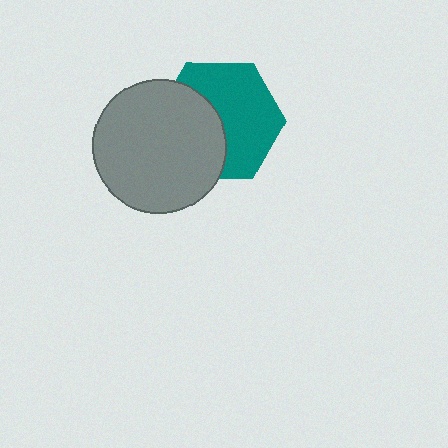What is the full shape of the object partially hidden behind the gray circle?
The partially hidden object is a teal hexagon.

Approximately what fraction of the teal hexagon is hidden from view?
Roughly 42% of the teal hexagon is hidden behind the gray circle.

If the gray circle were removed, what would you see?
You would see the complete teal hexagon.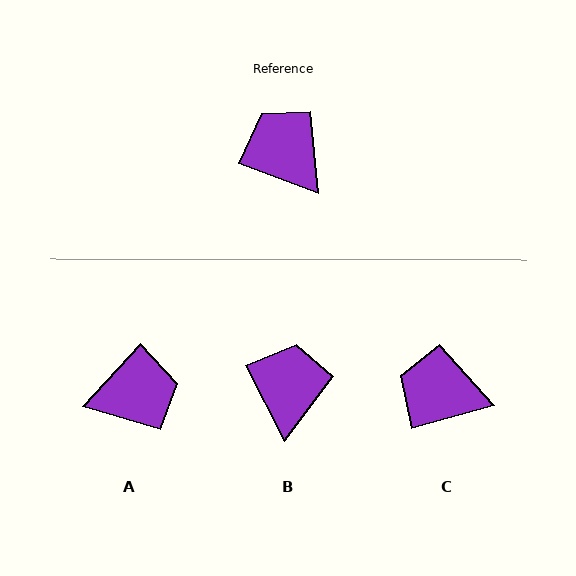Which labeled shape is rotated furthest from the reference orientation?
A, about 113 degrees away.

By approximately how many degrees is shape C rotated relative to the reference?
Approximately 36 degrees counter-clockwise.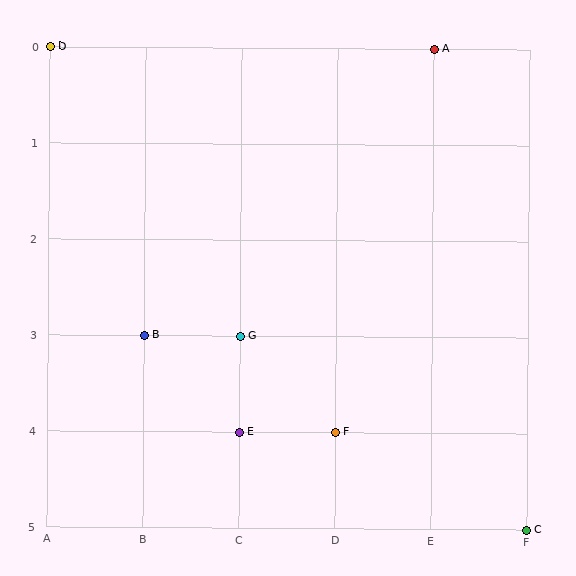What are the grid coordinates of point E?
Point E is at grid coordinates (C, 4).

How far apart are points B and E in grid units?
Points B and E are 1 column and 1 row apart (about 1.4 grid units diagonally).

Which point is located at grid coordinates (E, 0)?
Point A is at (E, 0).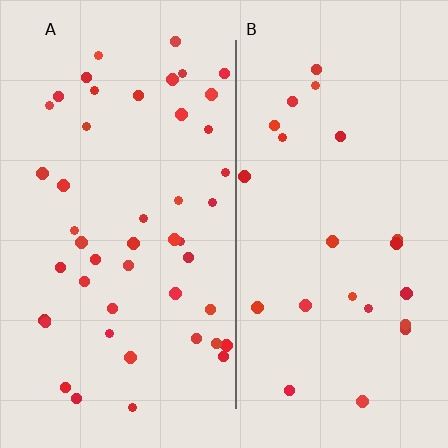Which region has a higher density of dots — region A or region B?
A (the left).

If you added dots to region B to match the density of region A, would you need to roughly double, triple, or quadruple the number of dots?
Approximately double.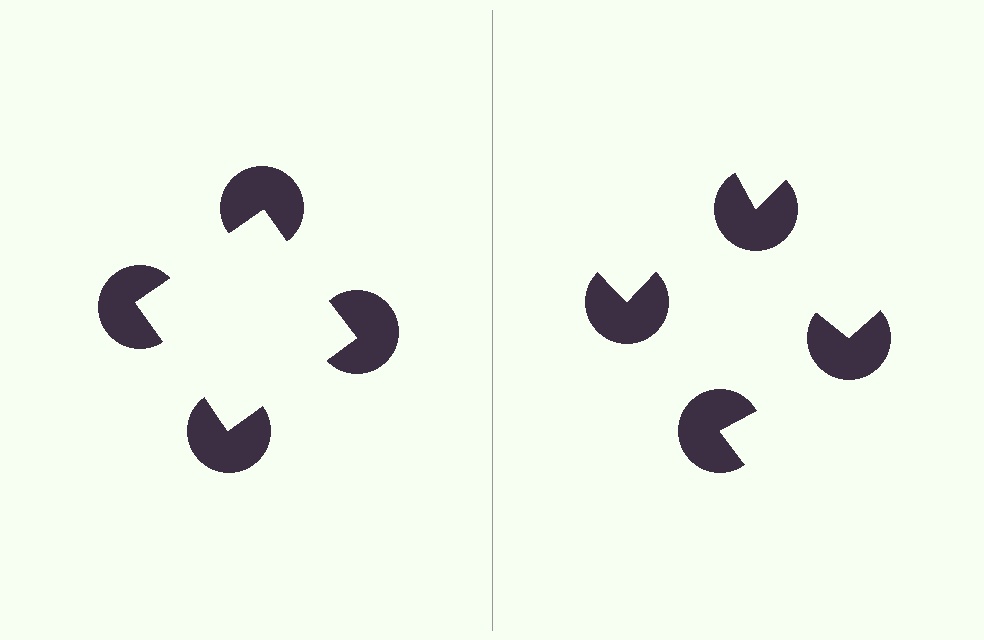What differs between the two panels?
The pac-man discs are positioned identically on both sides; only the wedge orientations differ. On the left they align to a square; on the right they are misaligned.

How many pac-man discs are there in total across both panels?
8 — 4 on each side.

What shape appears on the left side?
An illusory square.